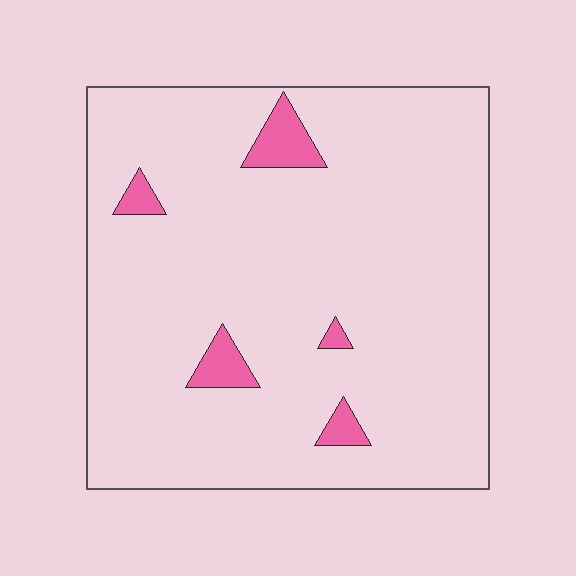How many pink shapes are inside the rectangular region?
5.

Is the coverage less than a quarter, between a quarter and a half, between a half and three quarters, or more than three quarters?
Less than a quarter.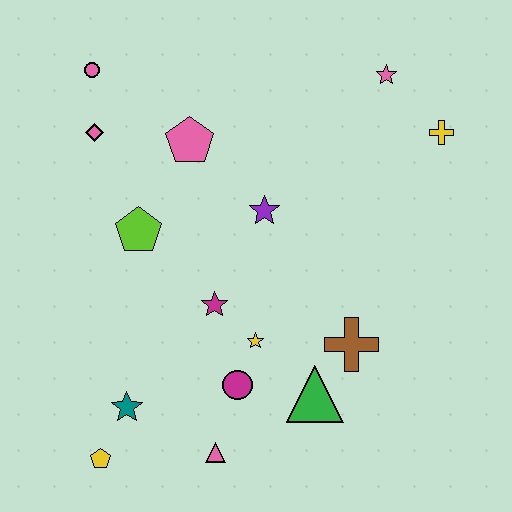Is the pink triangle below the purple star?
Yes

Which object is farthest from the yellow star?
The pink circle is farthest from the yellow star.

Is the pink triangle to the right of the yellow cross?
No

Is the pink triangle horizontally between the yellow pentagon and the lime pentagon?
No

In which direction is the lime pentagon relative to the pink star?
The lime pentagon is to the left of the pink star.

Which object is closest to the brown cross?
The green triangle is closest to the brown cross.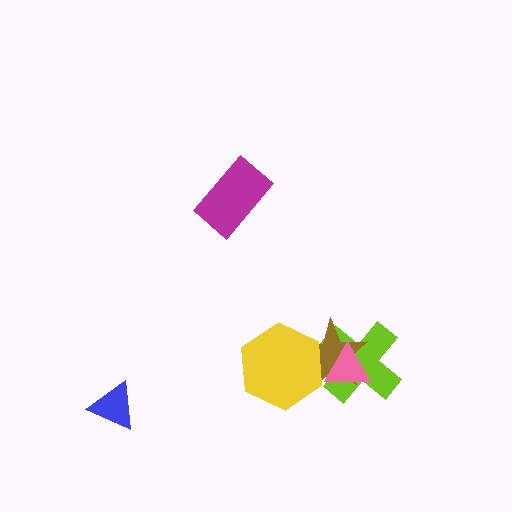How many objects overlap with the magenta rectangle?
0 objects overlap with the magenta rectangle.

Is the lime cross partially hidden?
Yes, it is partially covered by another shape.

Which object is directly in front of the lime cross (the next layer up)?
The brown star is directly in front of the lime cross.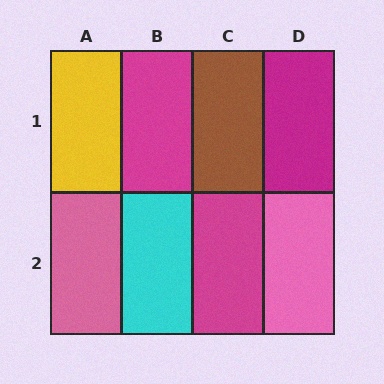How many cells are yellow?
1 cell is yellow.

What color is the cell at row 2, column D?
Pink.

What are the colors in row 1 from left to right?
Yellow, magenta, brown, magenta.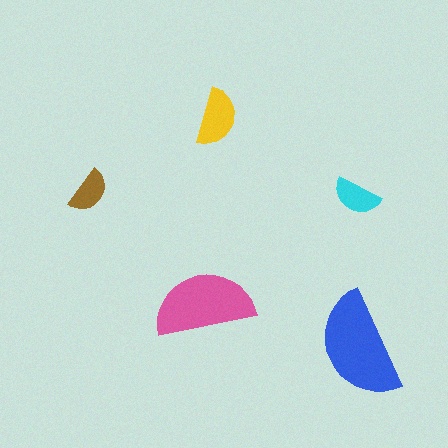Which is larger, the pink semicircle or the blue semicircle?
The blue one.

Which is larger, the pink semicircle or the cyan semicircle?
The pink one.